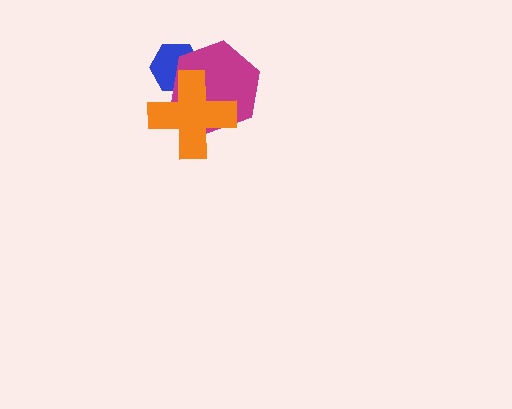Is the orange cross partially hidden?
No, no other shape covers it.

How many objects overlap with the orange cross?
2 objects overlap with the orange cross.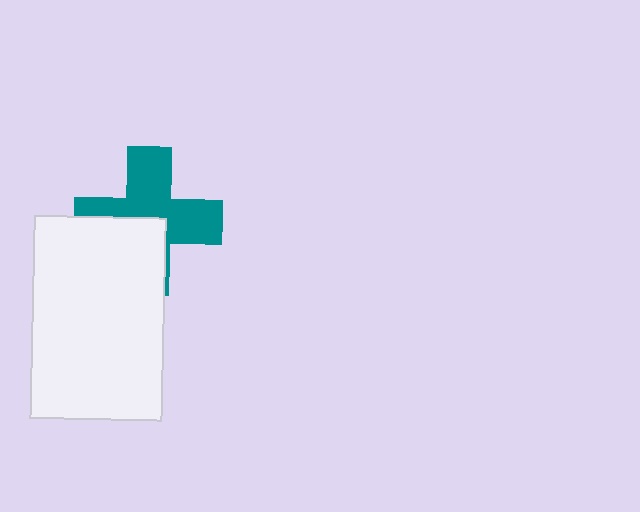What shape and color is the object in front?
The object in front is a white rectangle.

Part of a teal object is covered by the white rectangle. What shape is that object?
It is a cross.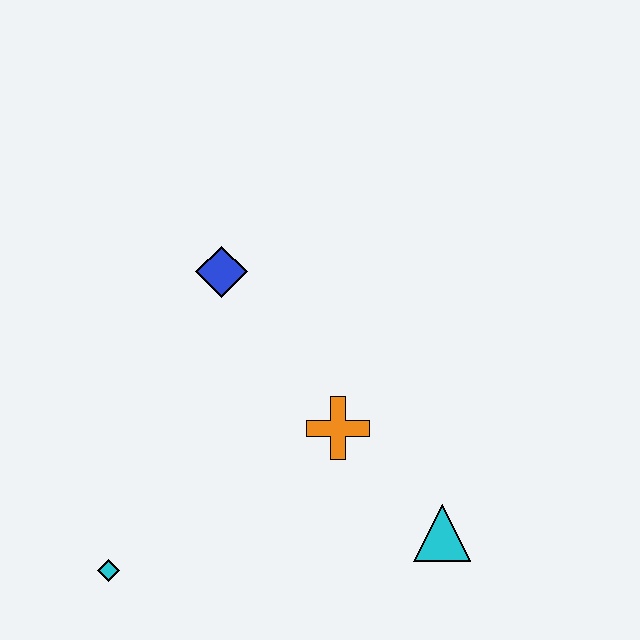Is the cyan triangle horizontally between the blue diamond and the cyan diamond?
No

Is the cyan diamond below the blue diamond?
Yes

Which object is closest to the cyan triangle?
The orange cross is closest to the cyan triangle.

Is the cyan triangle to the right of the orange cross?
Yes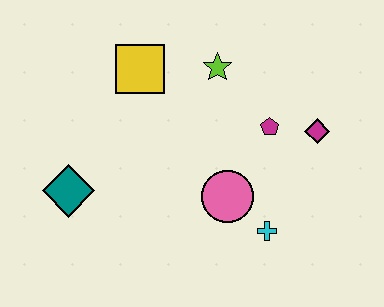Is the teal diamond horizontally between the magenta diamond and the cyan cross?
No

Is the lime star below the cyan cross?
No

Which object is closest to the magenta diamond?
The magenta pentagon is closest to the magenta diamond.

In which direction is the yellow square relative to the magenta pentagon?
The yellow square is to the left of the magenta pentagon.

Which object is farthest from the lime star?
The teal diamond is farthest from the lime star.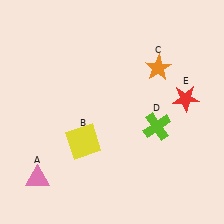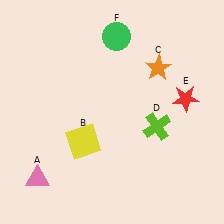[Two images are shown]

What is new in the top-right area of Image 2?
A green circle (F) was added in the top-right area of Image 2.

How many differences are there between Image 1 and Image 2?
There is 1 difference between the two images.